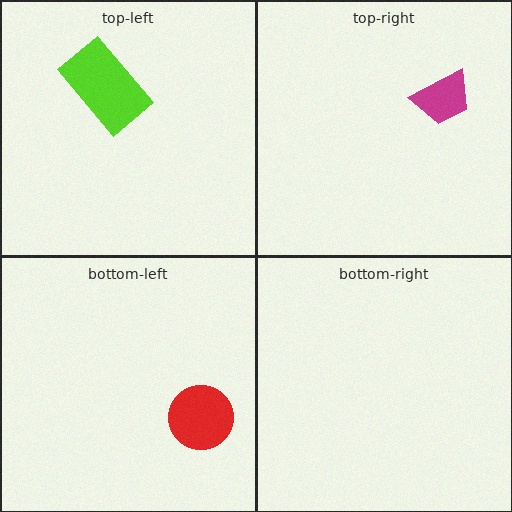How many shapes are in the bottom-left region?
1.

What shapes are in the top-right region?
The magenta trapezoid.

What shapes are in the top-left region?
The lime rectangle.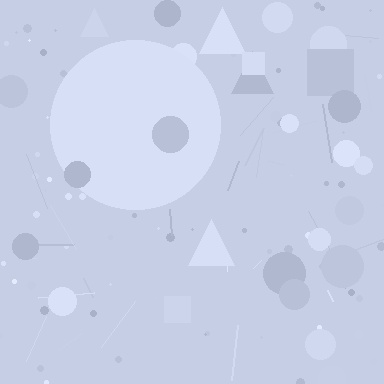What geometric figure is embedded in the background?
A circle is embedded in the background.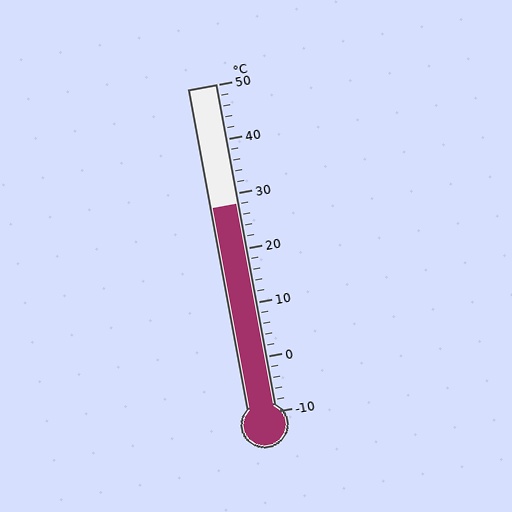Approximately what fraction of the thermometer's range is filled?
The thermometer is filled to approximately 65% of its range.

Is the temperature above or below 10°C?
The temperature is above 10°C.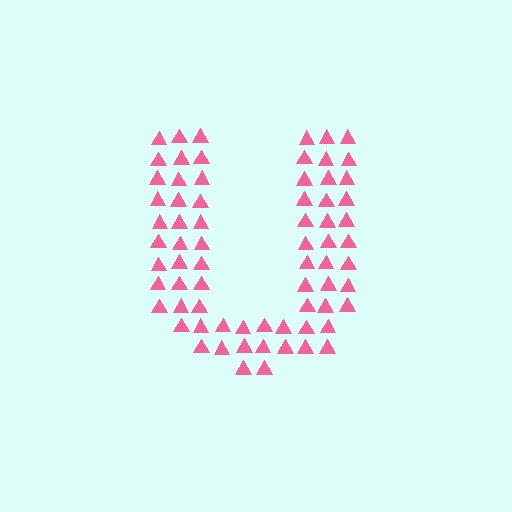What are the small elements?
The small elements are triangles.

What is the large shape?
The large shape is the letter U.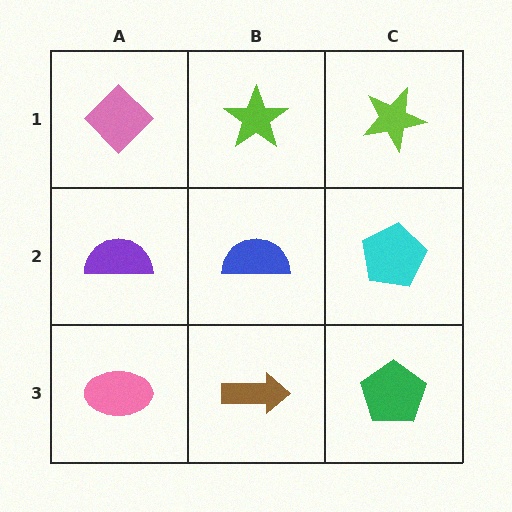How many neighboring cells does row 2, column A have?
3.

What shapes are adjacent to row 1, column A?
A purple semicircle (row 2, column A), a lime star (row 1, column B).